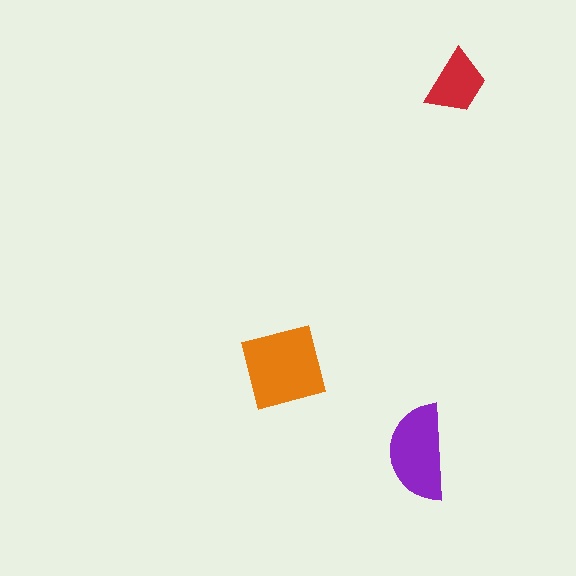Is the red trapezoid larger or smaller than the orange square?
Smaller.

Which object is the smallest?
The red trapezoid.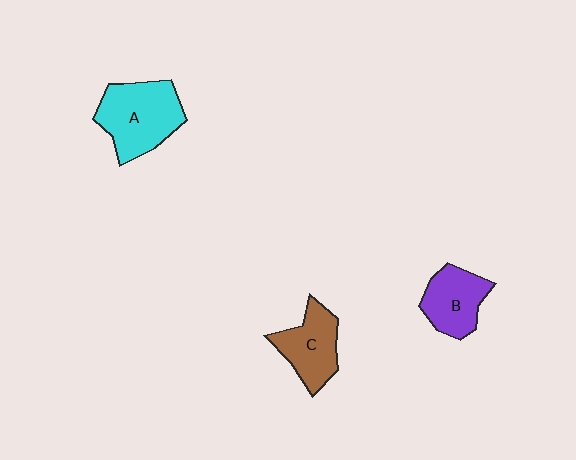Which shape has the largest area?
Shape A (cyan).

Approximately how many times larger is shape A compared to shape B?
Approximately 1.4 times.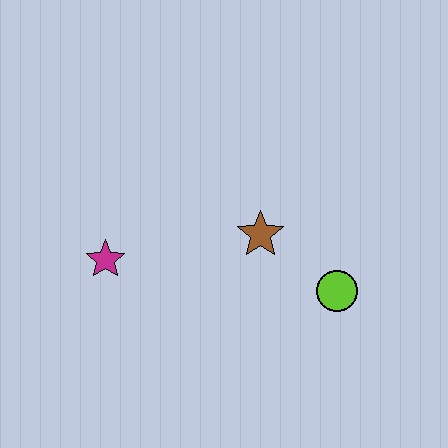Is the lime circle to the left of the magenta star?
No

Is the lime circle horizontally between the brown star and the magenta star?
No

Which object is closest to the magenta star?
The brown star is closest to the magenta star.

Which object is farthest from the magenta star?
The lime circle is farthest from the magenta star.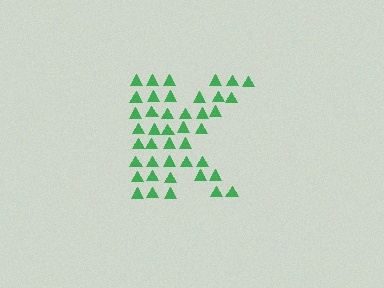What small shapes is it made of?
It is made of small triangles.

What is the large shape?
The large shape is the letter K.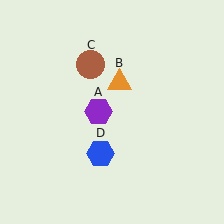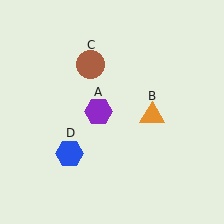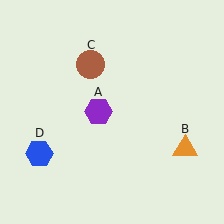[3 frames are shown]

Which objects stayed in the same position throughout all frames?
Purple hexagon (object A) and brown circle (object C) remained stationary.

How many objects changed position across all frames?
2 objects changed position: orange triangle (object B), blue hexagon (object D).